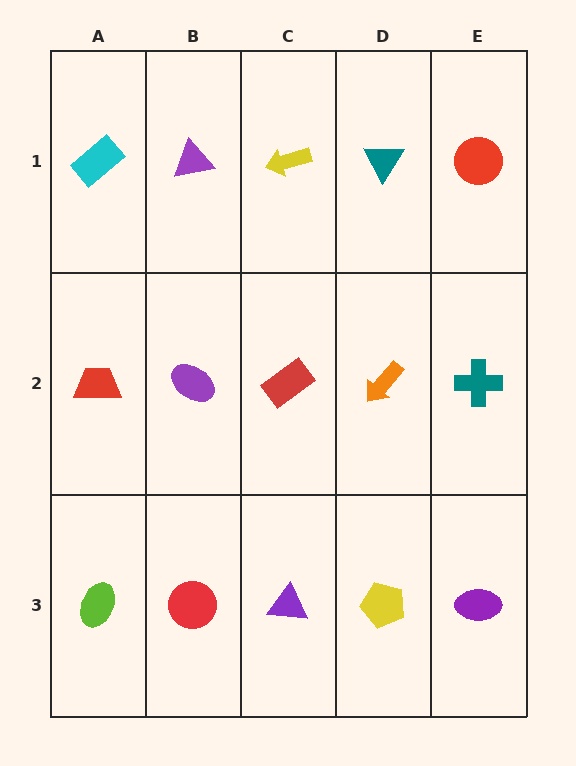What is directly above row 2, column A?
A cyan rectangle.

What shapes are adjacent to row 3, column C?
A red rectangle (row 2, column C), a red circle (row 3, column B), a yellow pentagon (row 3, column D).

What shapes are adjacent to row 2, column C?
A yellow arrow (row 1, column C), a purple triangle (row 3, column C), a purple ellipse (row 2, column B), an orange arrow (row 2, column D).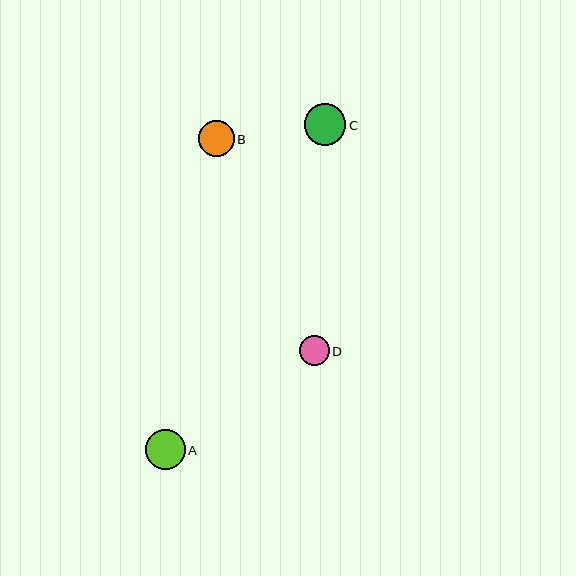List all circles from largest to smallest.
From largest to smallest: C, A, B, D.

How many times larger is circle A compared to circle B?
Circle A is approximately 1.1 times the size of circle B.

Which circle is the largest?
Circle C is the largest with a size of approximately 42 pixels.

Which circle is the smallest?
Circle D is the smallest with a size of approximately 30 pixels.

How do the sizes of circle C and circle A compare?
Circle C and circle A are approximately the same size.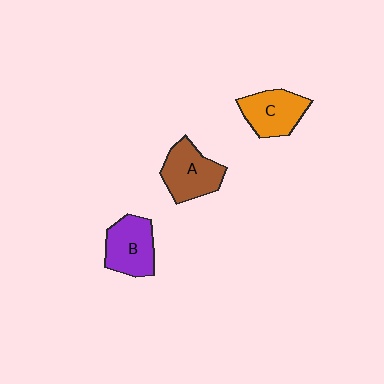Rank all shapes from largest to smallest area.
From largest to smallest: A (brown), B (purple), C (orange).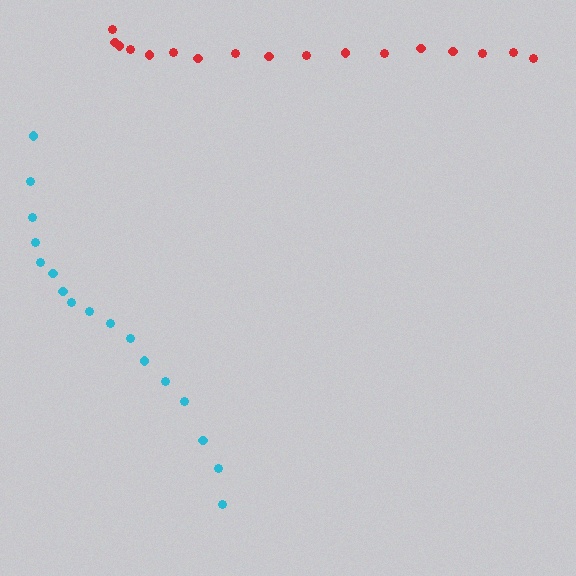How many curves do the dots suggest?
There are 2 distinct paths.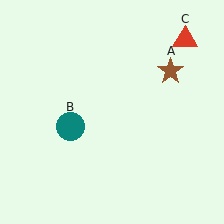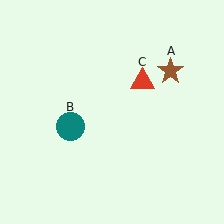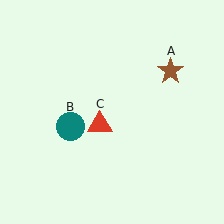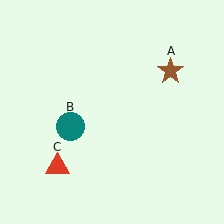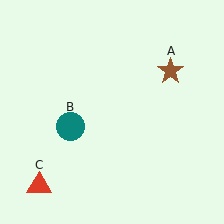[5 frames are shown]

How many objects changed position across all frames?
1 object changed position: red triangle (object C).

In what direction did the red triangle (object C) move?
The red triangle (object C) moved down and to the left.